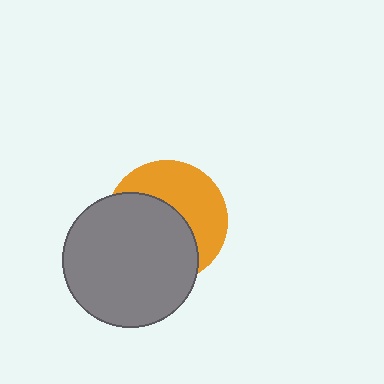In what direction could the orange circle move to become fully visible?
The orange circle could move toward the upper-right. That would shift it out from behind the gray circle entirely.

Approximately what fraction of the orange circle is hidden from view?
Roughly 55% of the orange circle is hidden behind the gray circle.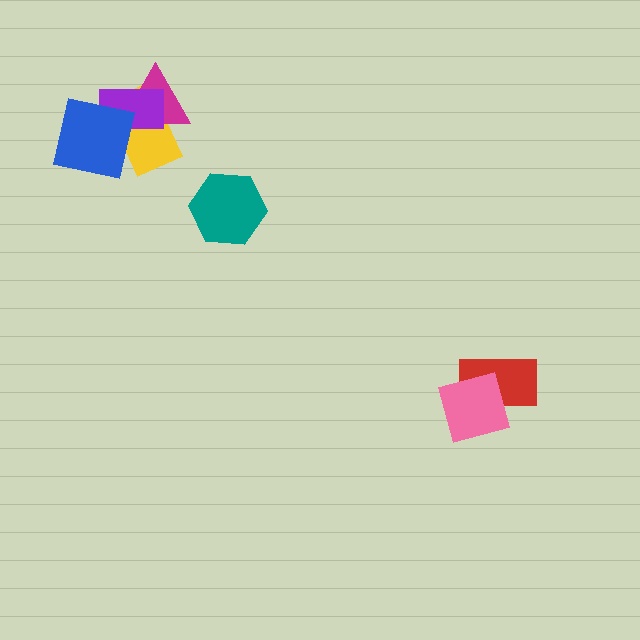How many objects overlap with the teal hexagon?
0 objects overlap with the teal hexagon.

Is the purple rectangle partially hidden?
Yes, it is partially covered by another shape.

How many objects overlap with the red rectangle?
1 object overlaps with the red rectangle.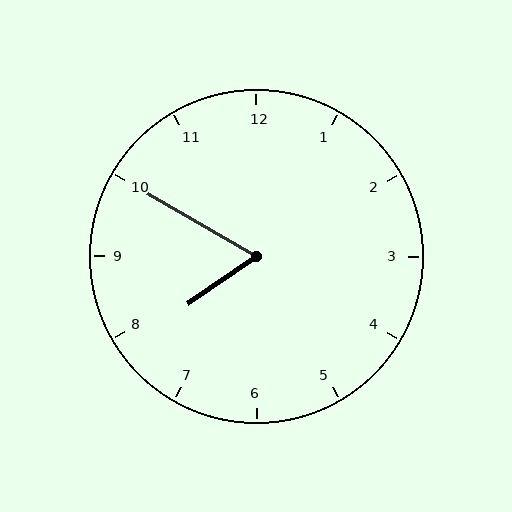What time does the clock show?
7:50.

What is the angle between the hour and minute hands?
Approximately 65 degrees.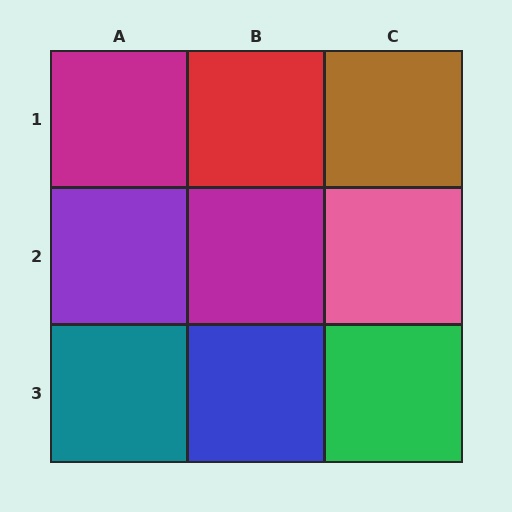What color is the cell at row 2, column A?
Purple.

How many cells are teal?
1 cell is teal.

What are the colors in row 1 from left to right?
Magenta, red, brown.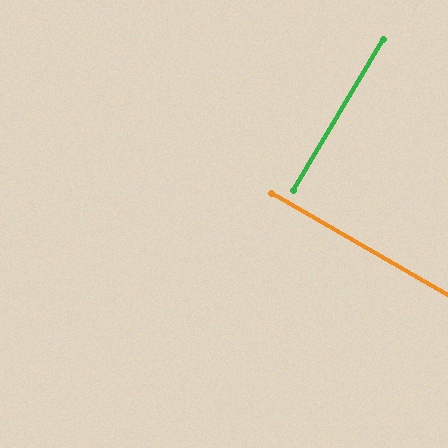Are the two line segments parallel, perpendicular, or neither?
Perpendicular — they meet at approximately 89°.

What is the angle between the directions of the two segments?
Approximately 89 degrees.